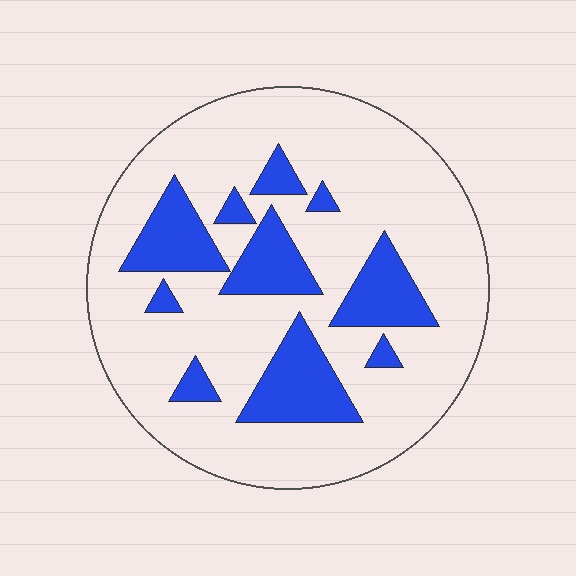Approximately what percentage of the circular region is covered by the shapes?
Approximately 25%.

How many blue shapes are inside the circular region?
10.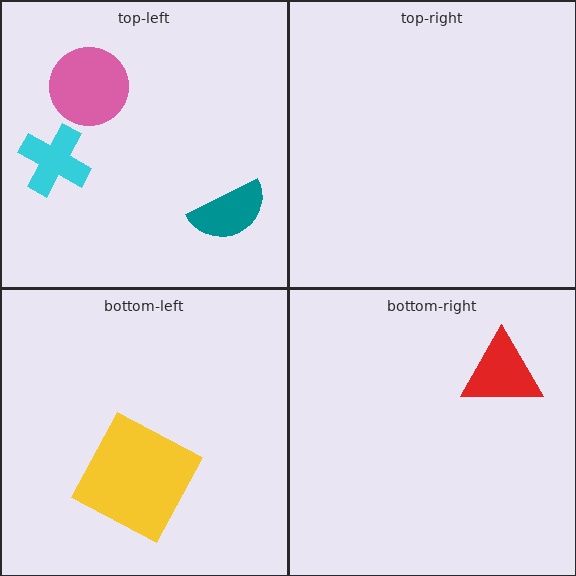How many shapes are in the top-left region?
3.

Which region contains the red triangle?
The bottom-right region.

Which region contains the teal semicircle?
The top-left region.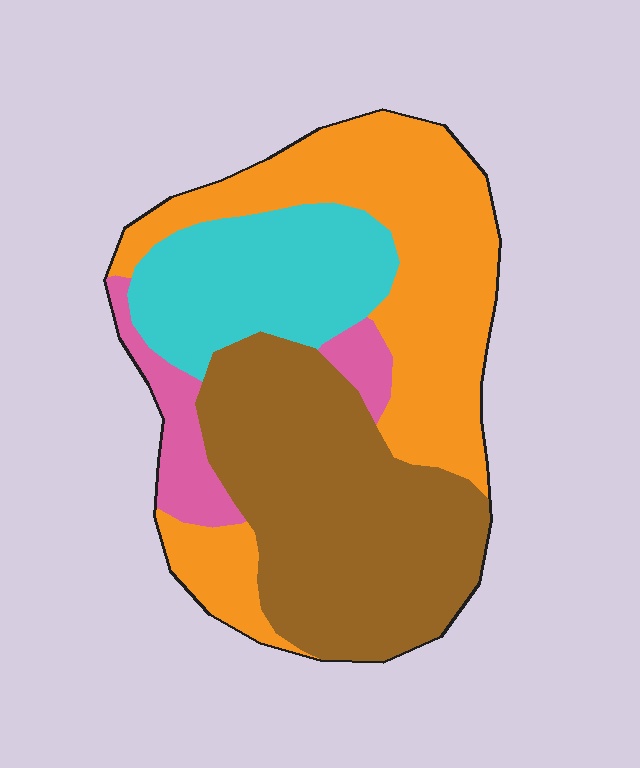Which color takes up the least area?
Pink, at roughly 10%.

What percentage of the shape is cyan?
Cyan covers about 20% of the shape.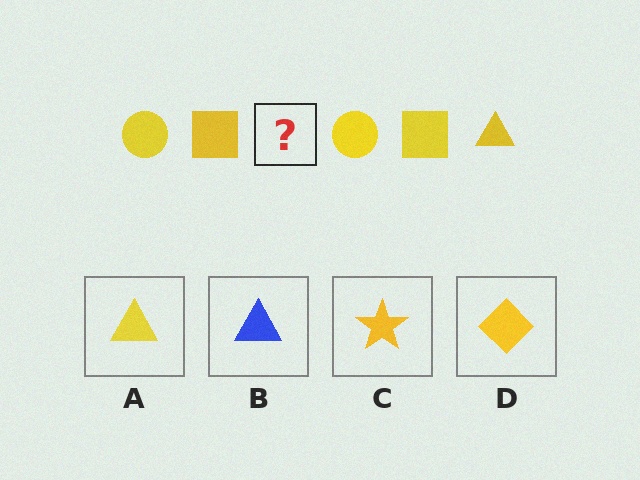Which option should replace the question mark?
Option A.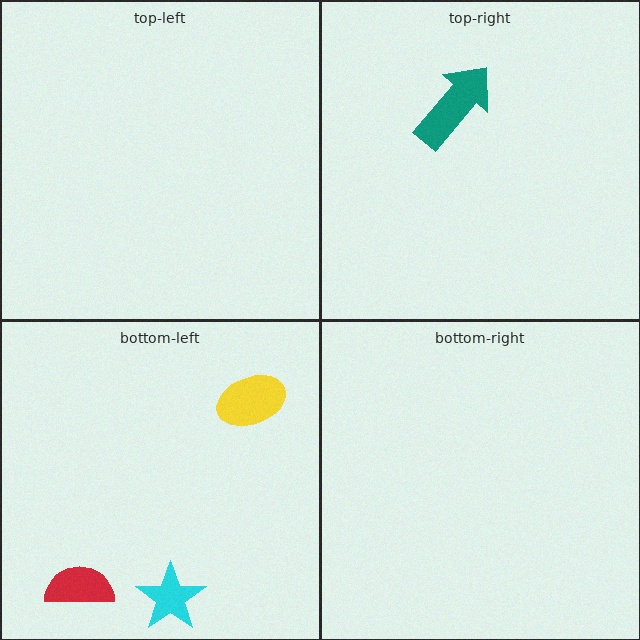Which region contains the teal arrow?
The top-right region.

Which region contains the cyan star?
The bottom-left region.